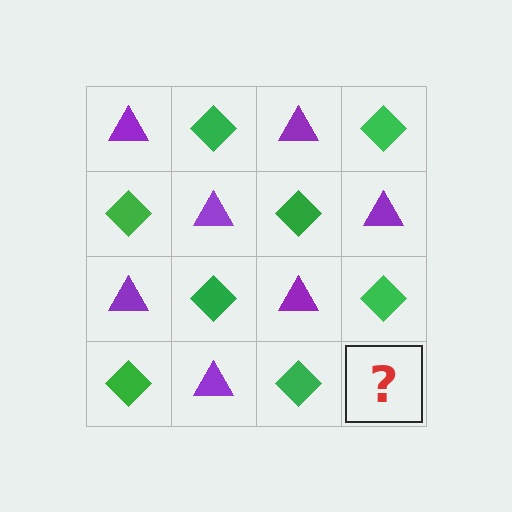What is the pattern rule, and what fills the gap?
The rule is that it alternates purple triangle and green diamond in a checkerboard pattern. The gap should be filled with a purple triangle.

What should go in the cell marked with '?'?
The missing cell should contain a purple triangle.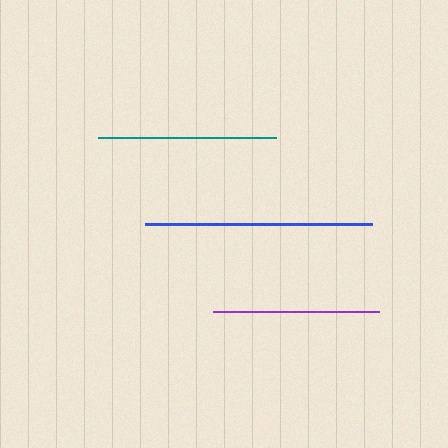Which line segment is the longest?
The blue line is the longest at approximately 227 pixels.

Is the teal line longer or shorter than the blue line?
The blue line is longer than the teal line.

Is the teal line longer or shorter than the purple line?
The teal line is longer than the purple line.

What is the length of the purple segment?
The purple segment is approximately 166 pixels long.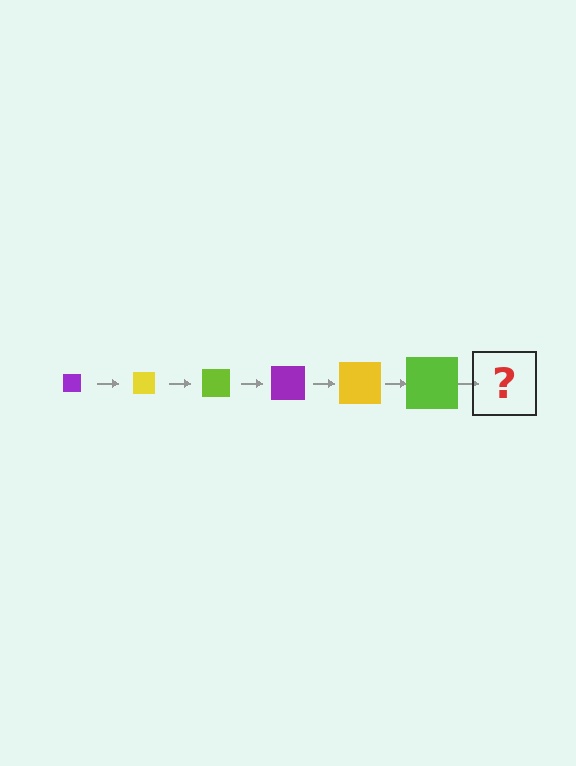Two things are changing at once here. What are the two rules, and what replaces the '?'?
The two rules are that the square grows larger each step and the color cycles through purple, yellow, and lime. The '?' should be a purple square, larger than the previous one.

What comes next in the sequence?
The next element should be a purple square, larger than the previous one.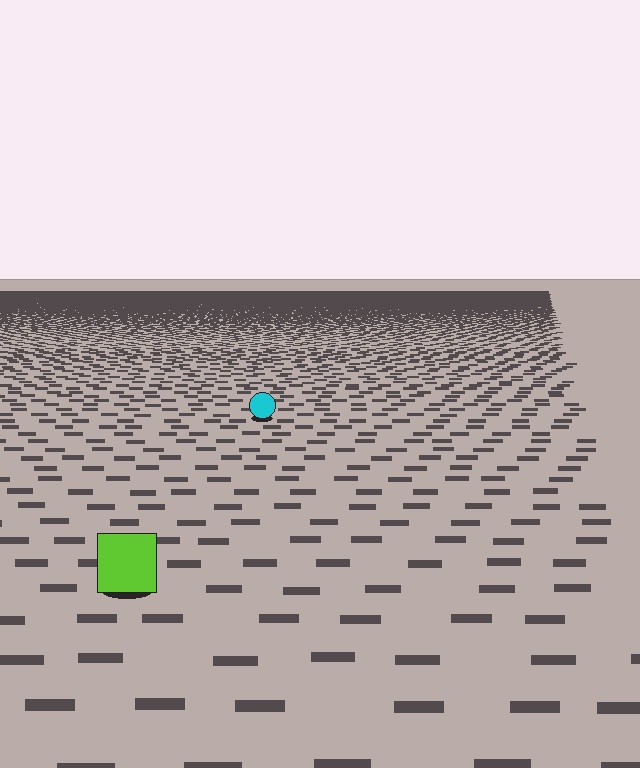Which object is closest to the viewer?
The lime square is closest. The texture marks near it are larger and more spread out.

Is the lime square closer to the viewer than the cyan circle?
Yes. The lime square is closer — you can tell from the texture gradient: the ground texture is coarser near it.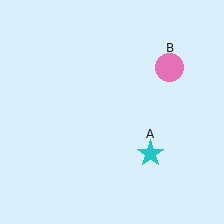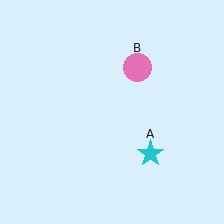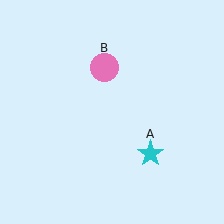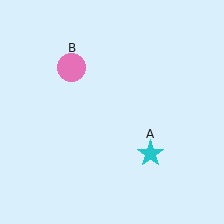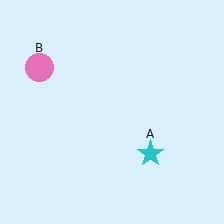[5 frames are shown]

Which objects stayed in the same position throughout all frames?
Cyan star (object A) remained stationary.